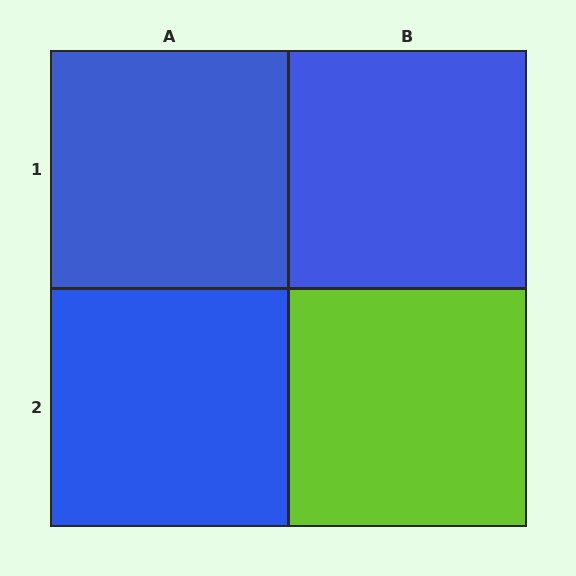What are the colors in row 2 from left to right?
Blue, lime.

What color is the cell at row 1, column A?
Blue.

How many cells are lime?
1 cell is lime.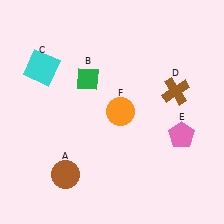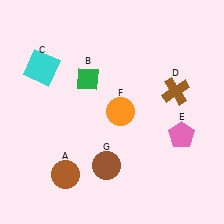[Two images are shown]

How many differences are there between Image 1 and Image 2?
There is 1 difference between the two images.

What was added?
A brown circle (G) was added in Image 2.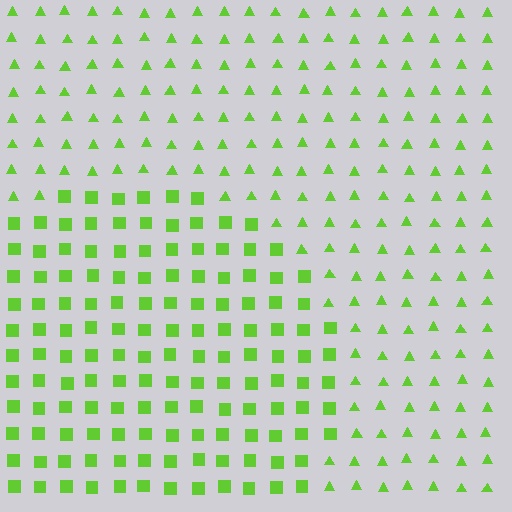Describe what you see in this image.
The image is filled with small lime elements arranged in a uniform grid. A circle-shaped region contains squares, while the surrounding area contains triangles. The boundary is defined purely by the change in element shape.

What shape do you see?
I see a circle.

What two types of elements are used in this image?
The image uses squares inside the circle region and triangles outside it.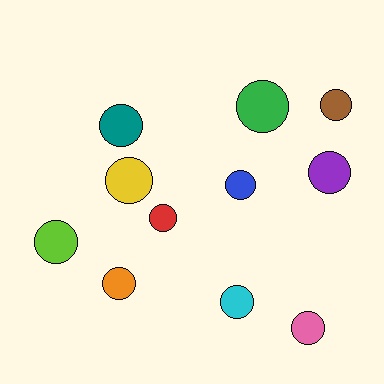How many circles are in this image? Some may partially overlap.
There are 11 circles.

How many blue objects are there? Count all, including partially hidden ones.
There is 1 blue object.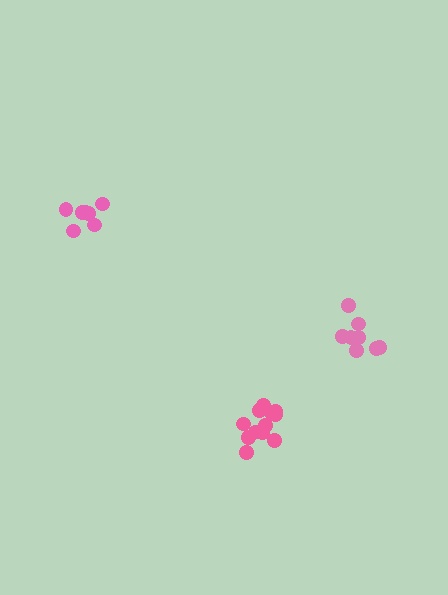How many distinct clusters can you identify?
There are 3 distinct clusters.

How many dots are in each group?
Group 1: 12 dots, Group 2: 8 dots, Group 3: 7 dots (27 total).